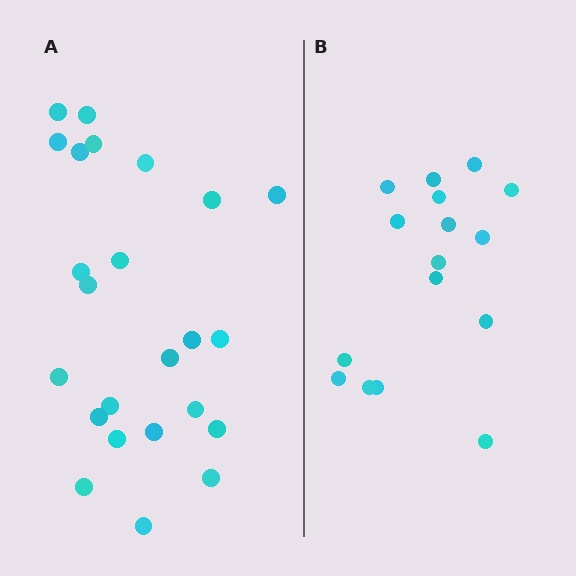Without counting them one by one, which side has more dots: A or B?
Region A (the left region) has more dots.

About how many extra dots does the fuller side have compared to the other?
Region A has roughly 8 or so more dots than region B.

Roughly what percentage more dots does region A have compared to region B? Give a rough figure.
About 50% more.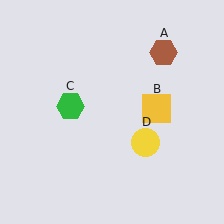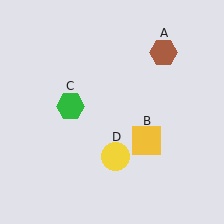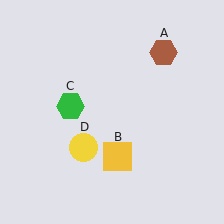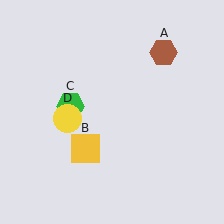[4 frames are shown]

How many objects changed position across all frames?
2 objects changed position: yellow square (object B), yellow circle (object D).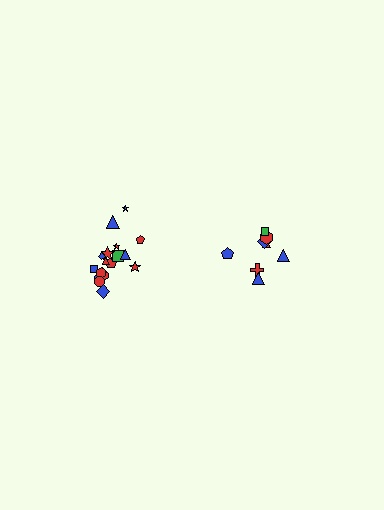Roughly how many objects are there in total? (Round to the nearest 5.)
Roughly 25 objects in total.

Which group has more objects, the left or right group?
The left group.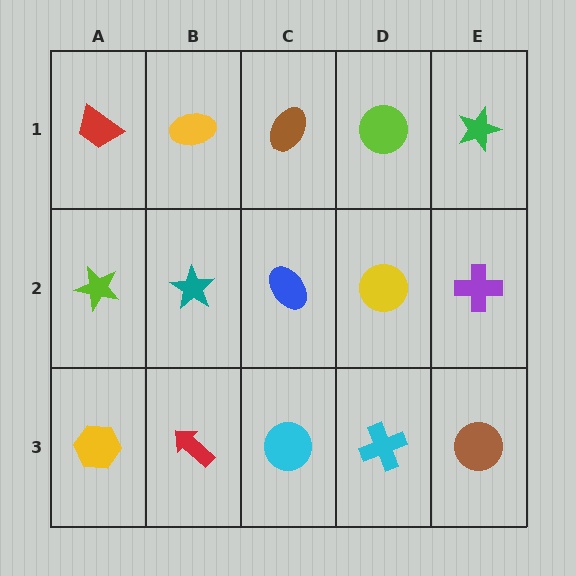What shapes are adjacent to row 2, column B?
A yellow ellipse (row 1, column B), a red arrow (row 3, column B), a lime star (row 2, column A), a blue ellipse (row 2, column C).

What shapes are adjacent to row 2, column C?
A brown ellipse (row 1, column C), a cyan circle (row 3, column C), a teal star (row 2, column B), a yellow circle (row 2, column D).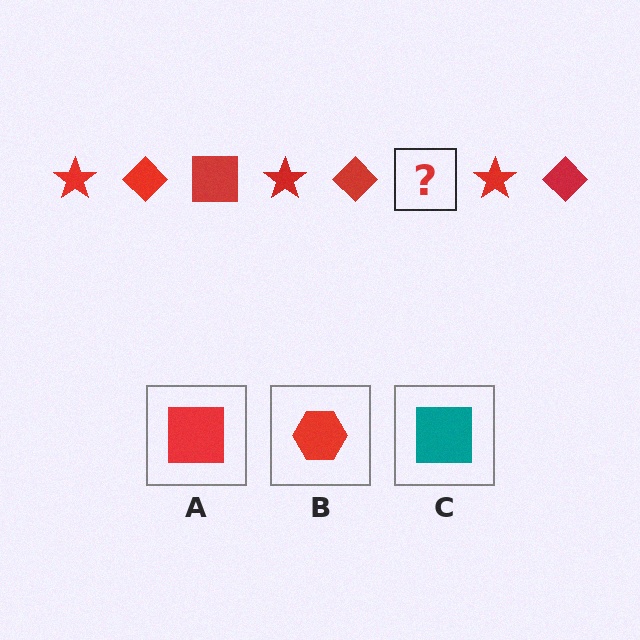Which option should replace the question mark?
Option A.